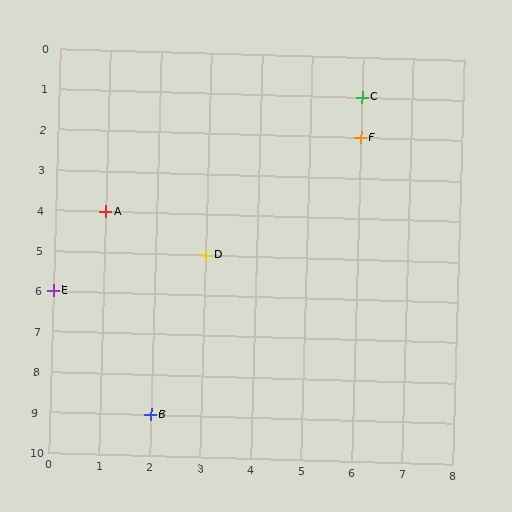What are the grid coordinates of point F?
Point F is at grid coordinates (6, 2).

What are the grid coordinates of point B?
Point B is at grid coordinates (2, 9).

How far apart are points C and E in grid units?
Points C and E are 6 columns and 5 rows apart (about 7.8 grid units diagonally).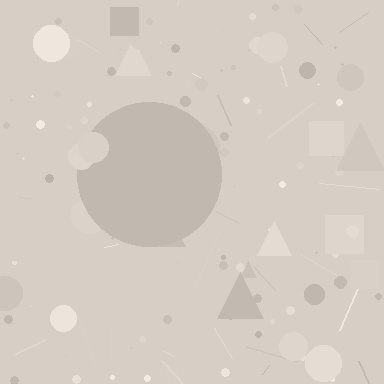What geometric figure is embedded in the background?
A circle is embedded in the background.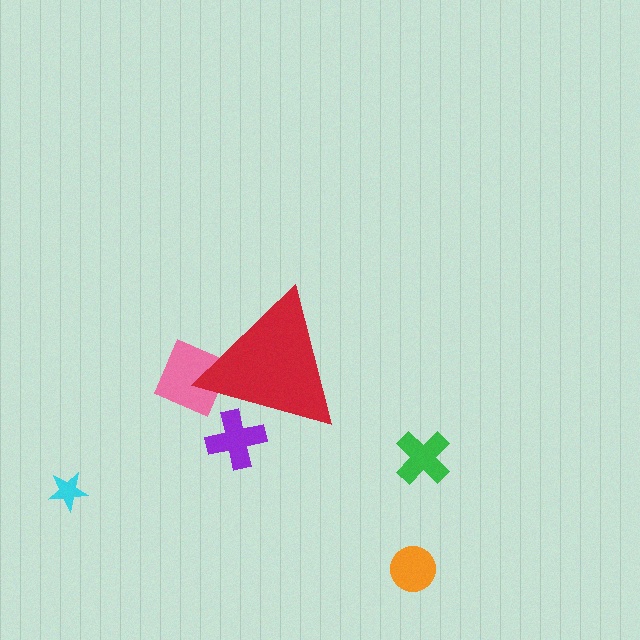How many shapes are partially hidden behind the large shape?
2 shapes are partially hidden.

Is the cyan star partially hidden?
No, the cyan star is fully visible.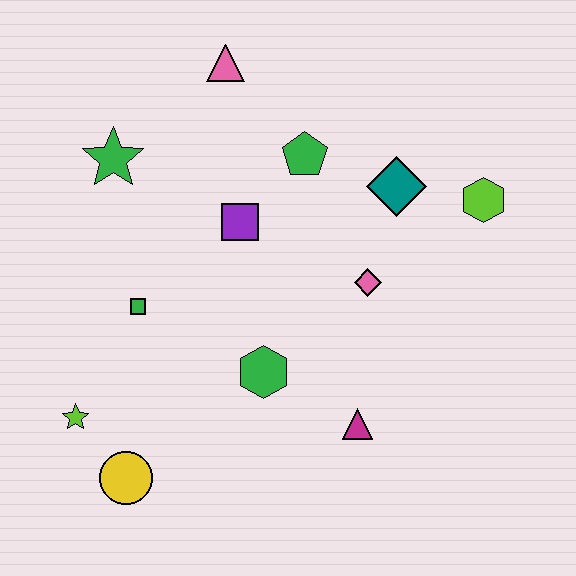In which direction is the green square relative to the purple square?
The green square is to the left of the purple square.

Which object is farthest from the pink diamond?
The lime star is farthest from the pink diamond.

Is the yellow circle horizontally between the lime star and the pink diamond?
Yes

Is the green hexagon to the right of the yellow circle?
Yes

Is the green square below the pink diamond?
Yes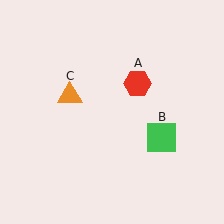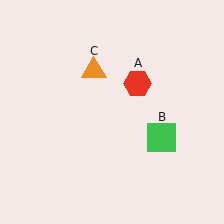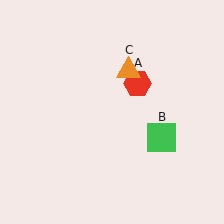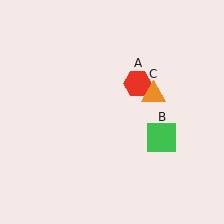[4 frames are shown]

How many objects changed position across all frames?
1 object changed position: orange triangle (object C).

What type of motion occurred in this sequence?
The orange triangle (object C) rotated clockwise around the center of the scene.